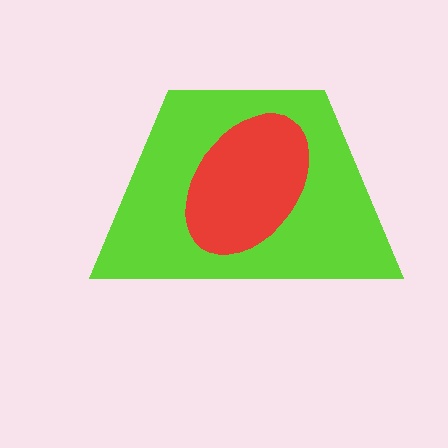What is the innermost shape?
The red ellipse.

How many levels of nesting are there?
2.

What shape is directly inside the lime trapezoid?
The red ellipse.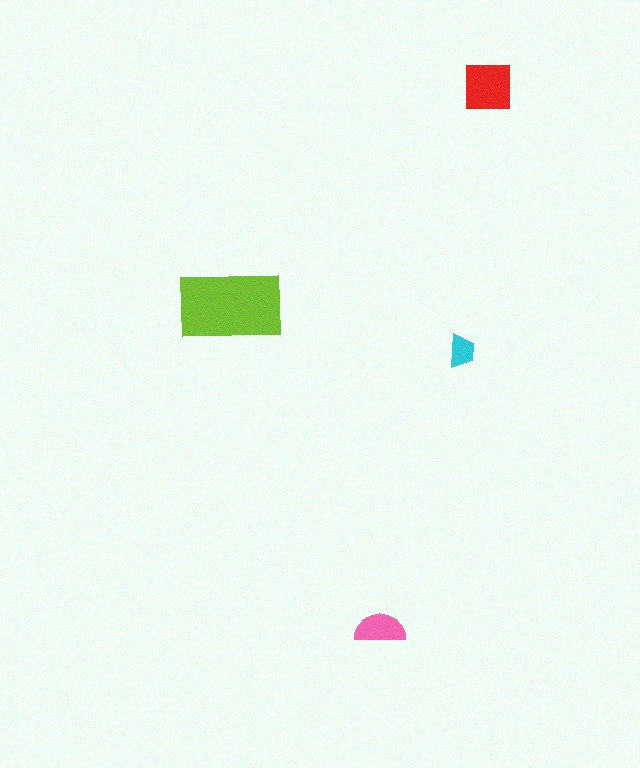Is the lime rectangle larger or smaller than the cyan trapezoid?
Larger.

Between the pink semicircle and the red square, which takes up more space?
The red square.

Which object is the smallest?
The cyan trapezoid.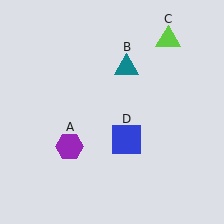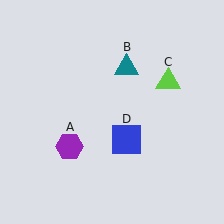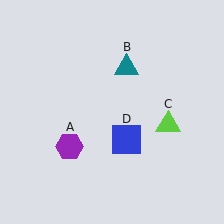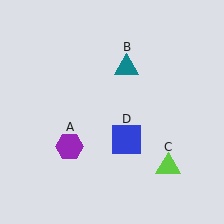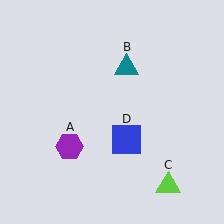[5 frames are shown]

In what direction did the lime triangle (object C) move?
The lime triangle (object C) moved down.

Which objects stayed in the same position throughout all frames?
Purple hexagon (object A) and teal triangle (object B) and blue square (object D) remained stationary.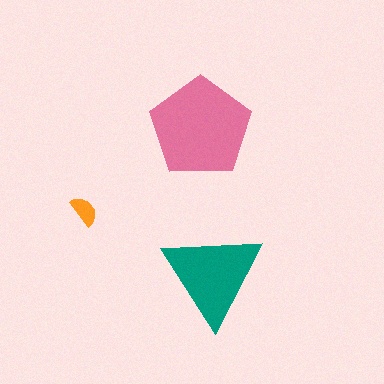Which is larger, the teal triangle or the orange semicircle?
The teal triangle.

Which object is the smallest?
The orange semicircle.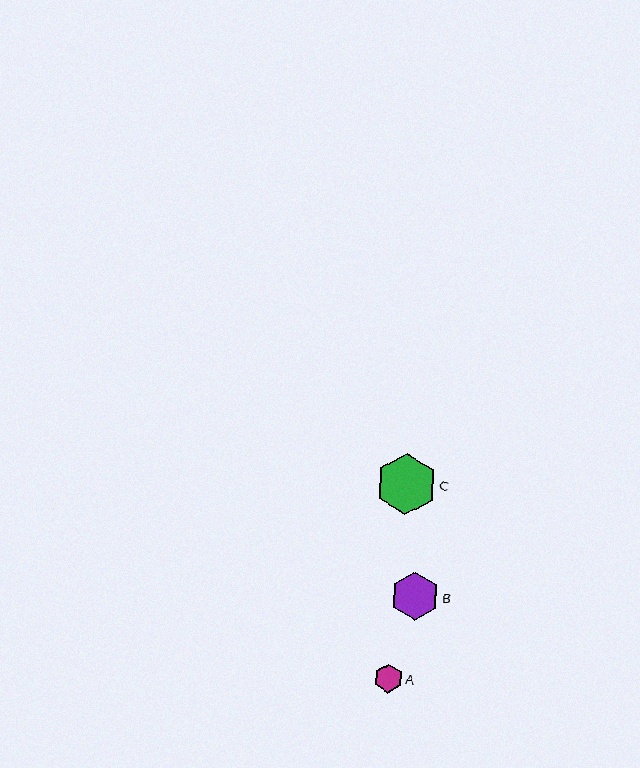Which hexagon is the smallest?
Hexagon A is the smallest with a size of approximately 29 pixels.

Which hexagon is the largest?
Hexagon C is the largest with a size of approximately 60 pixels.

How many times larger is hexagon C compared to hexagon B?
Hexagon C is approximately 1.2 times the size of hexagon B.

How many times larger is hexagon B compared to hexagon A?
Hexagon B is approximately 1.7 times the size of hexagon A.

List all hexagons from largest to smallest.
From largest to smallest: C, B, A.